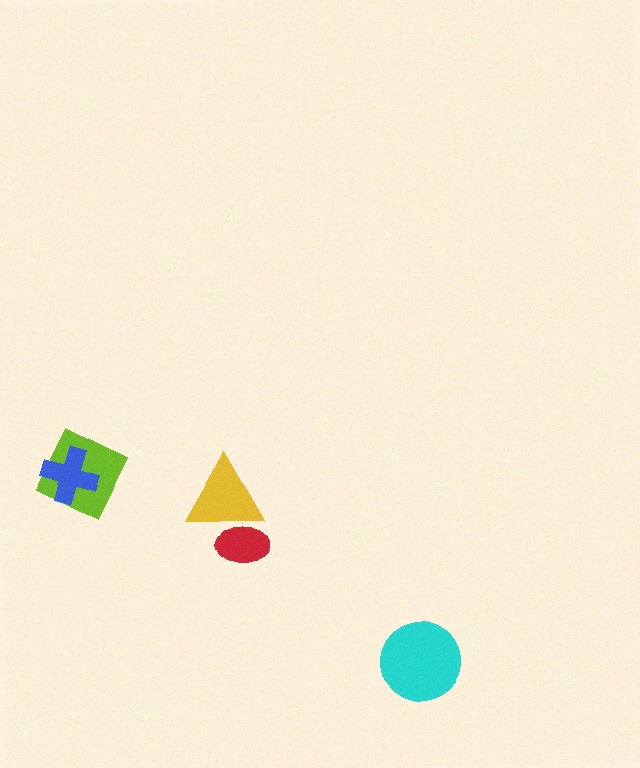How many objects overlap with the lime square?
1 object overlaps with the lime square.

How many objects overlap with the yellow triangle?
1 object overlaps with the yellow triangle.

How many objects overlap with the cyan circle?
0 objects overlap with the cyan circle.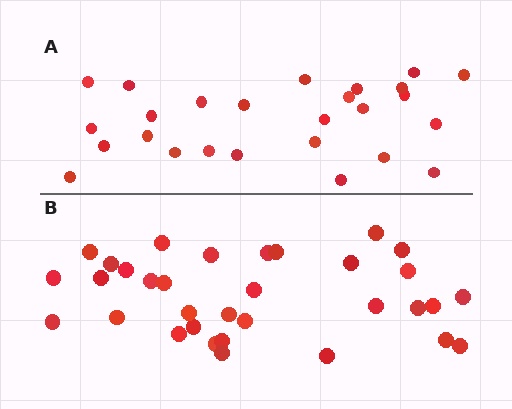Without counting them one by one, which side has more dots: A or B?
Region B (the bottom region) has more dots.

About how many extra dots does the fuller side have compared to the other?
Region B has roughly 8 or so more dots than region A.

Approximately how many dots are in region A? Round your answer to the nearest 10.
About 30 dots. (The exact count is 26, which rounds to 30.)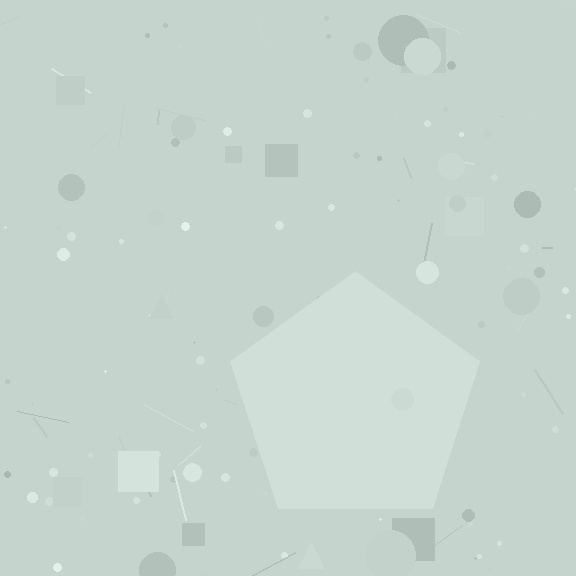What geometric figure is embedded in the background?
A pentagon is embedded in the background.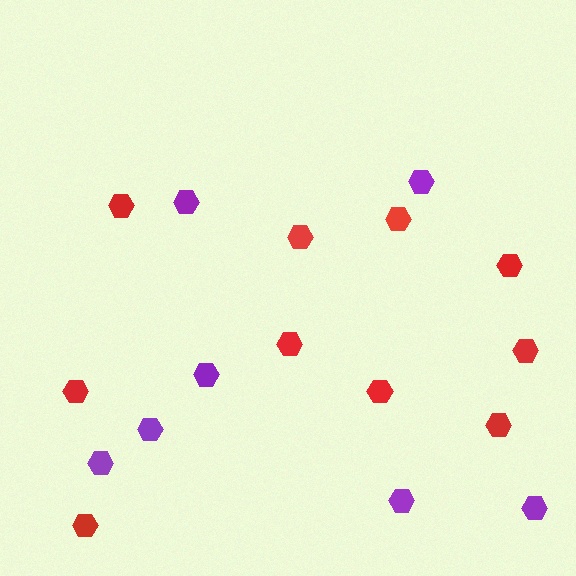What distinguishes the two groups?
There are 2 groups: one group of purple hexagons (7) and one group of red hexagons (10).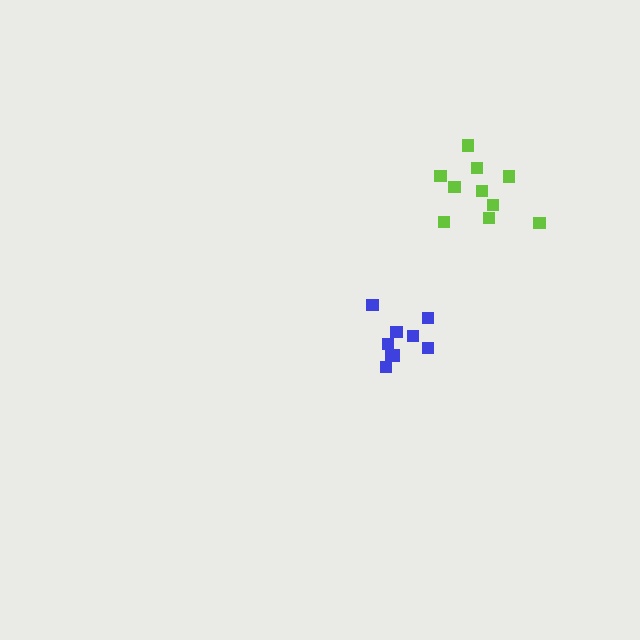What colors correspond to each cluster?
The clusters are colored: lime, blue.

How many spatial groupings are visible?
There are 2 spatial groupings.